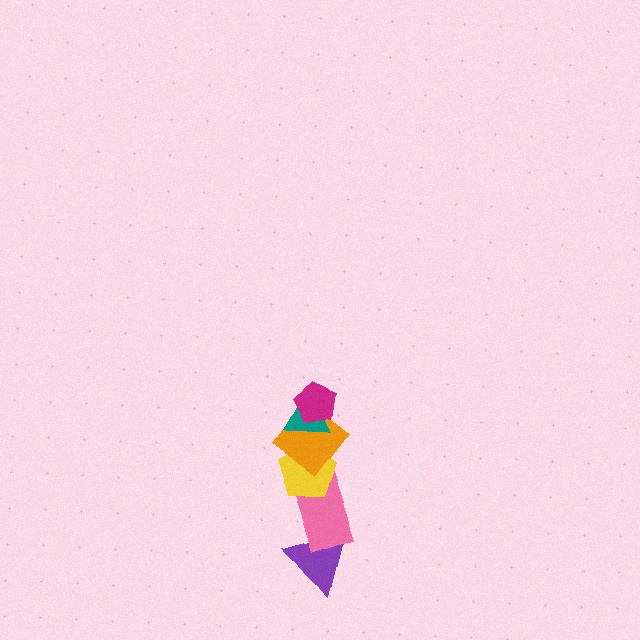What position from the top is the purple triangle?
The purple triangle is 6th from the top.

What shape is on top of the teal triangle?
The magenta pentagon is on top of the teal triangle.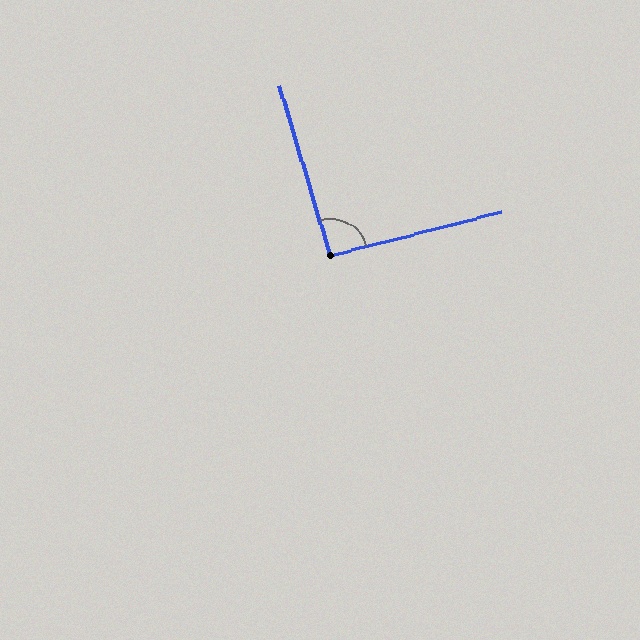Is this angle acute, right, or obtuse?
It is approximately a right angle.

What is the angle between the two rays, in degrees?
Approximately 92 degrees.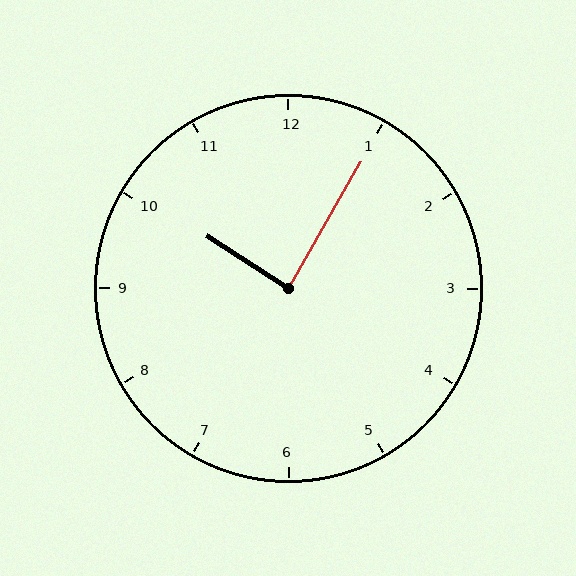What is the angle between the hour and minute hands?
Approximately 88 degrees.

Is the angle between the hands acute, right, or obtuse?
It is right.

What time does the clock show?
10:05.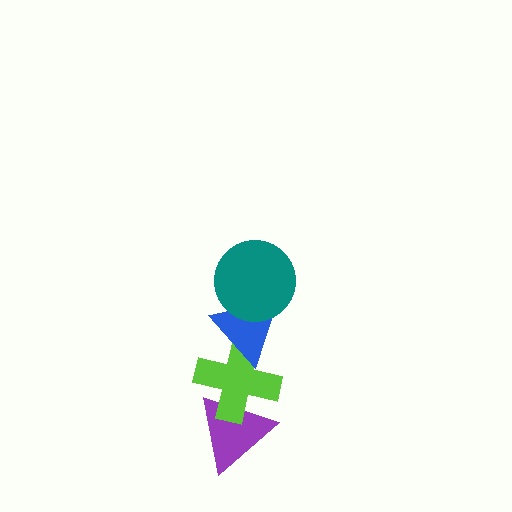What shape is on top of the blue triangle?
The teal circle is on top of the blue triangle.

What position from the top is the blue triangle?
The blue triangle is 2nd from the top.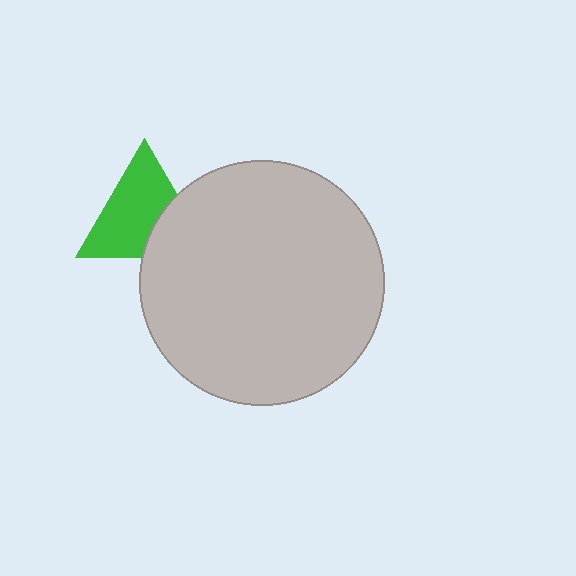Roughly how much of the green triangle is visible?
Most of it is visible (roughly 69%).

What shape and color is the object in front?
The object in front is a light gray circle.